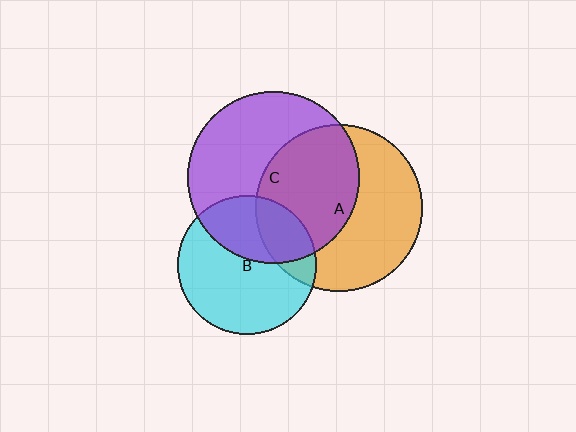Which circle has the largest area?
Circle C (purple).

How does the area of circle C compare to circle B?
Approximately 1.5 times.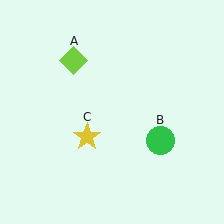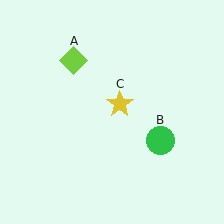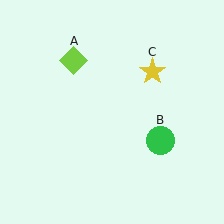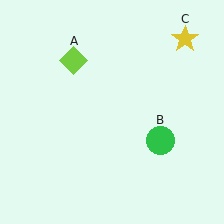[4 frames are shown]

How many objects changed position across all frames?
1 object changed position: yellow star (object C).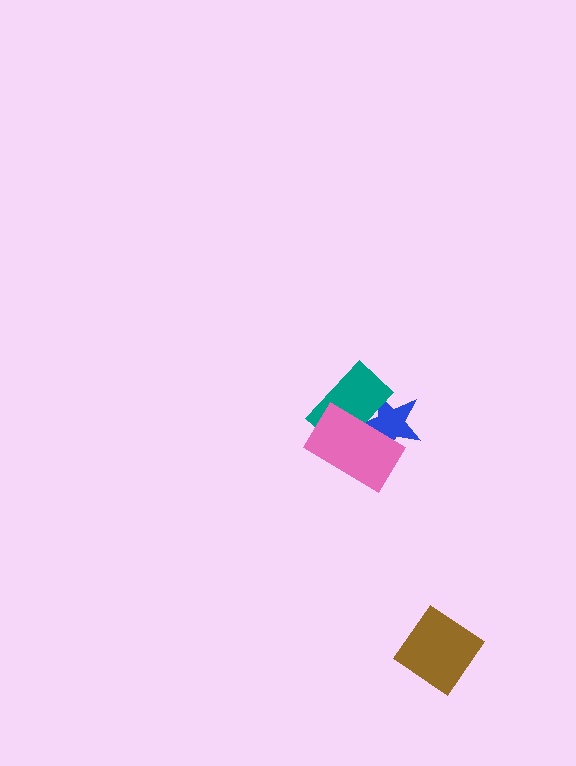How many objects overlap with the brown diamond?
0 objects overlap with the brown diamond.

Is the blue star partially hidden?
Yes, it is partially covered by another shape.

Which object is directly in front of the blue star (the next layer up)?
The teal rectangle is directly in front of the blue star.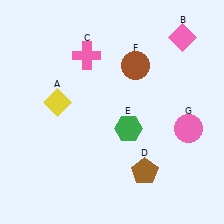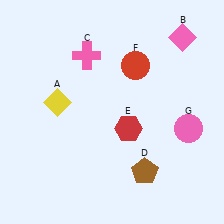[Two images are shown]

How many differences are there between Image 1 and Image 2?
There are 2 differences between the two images.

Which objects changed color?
E changed from green to red. F changed from brown to red.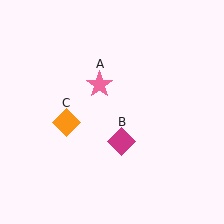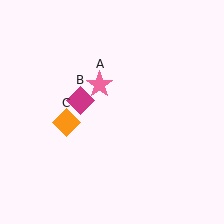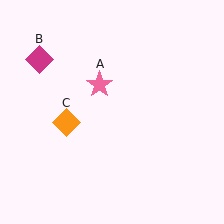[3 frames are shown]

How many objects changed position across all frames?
1 object changed position: magenta diamond (object B).